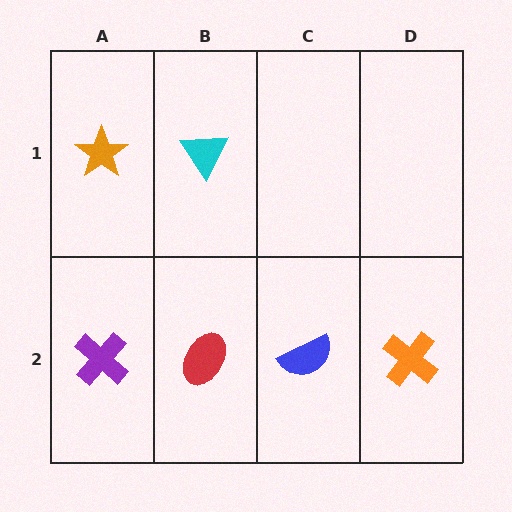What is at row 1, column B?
A cyan triangle.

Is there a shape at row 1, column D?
No, that cell is empty.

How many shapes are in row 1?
2 shapes.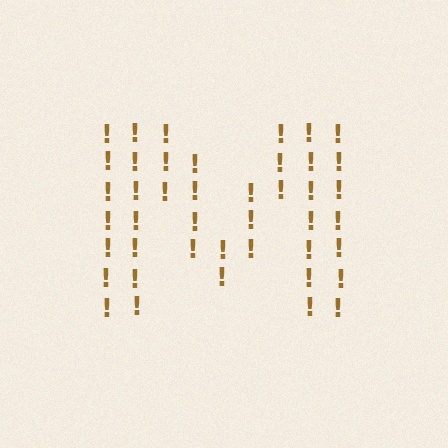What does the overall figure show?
The overall figure shows the letter M.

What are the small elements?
The small elements are exclamation marks.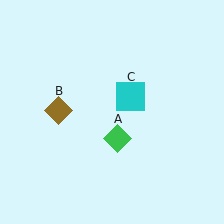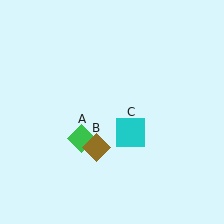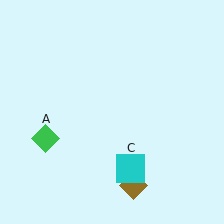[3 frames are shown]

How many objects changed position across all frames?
3 objects changed position: green diamond (object A), brown diamond (object B), cyan square (object C).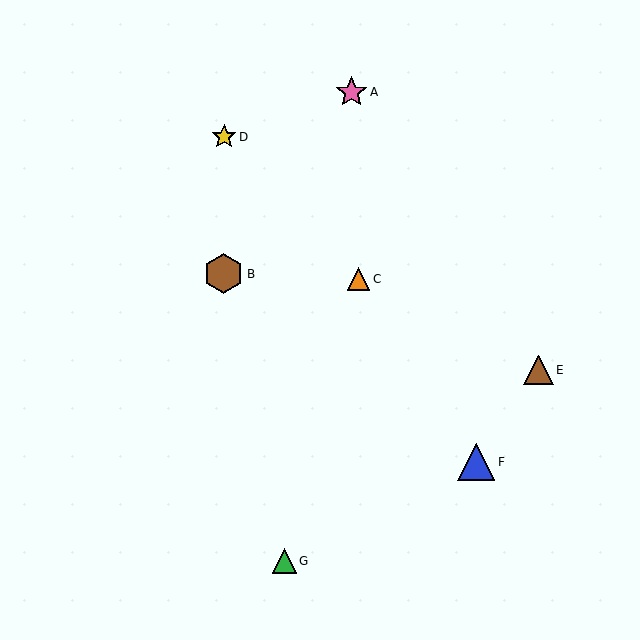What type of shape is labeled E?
Shape E is a brown triangle.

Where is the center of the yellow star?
The center of the yellow star is at (224, 137).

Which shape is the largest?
The brown hexagon (labeled B) is the largest.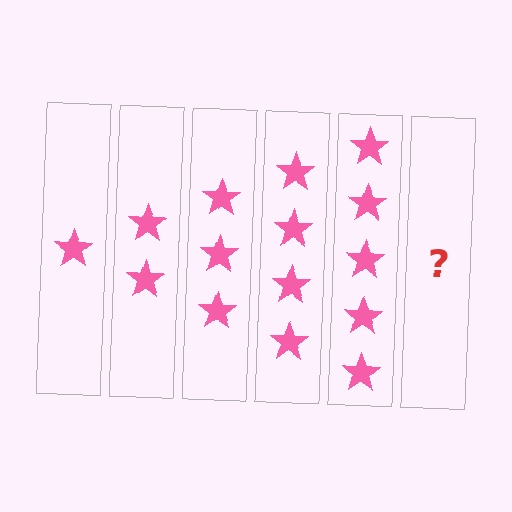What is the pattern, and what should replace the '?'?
The pattern is that each step adds one more star. The '?' should be 6 stars.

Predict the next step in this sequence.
The next step is 6 stars.